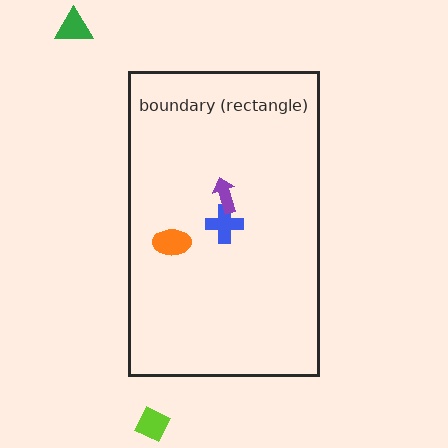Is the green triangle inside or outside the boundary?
Outside.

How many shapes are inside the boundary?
3 inside, 2 outside.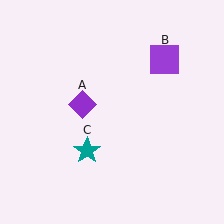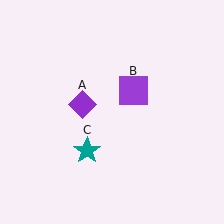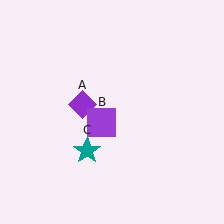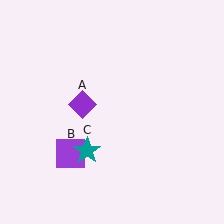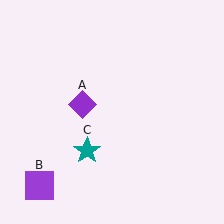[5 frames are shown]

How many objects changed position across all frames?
1 object changed position: purple square (object B).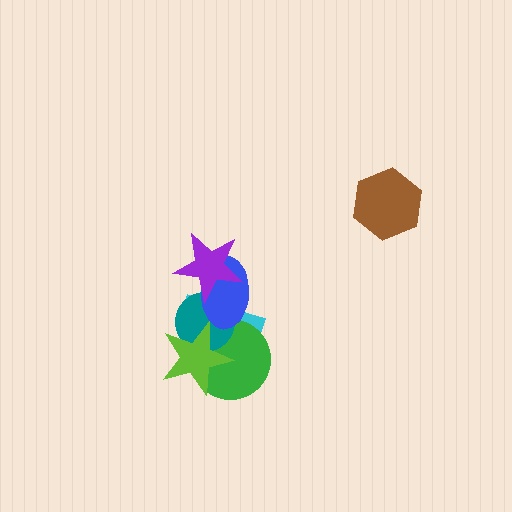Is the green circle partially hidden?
Yes, it is partially covered by another shape.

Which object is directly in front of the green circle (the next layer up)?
The teal circle is directly in front of the green circle.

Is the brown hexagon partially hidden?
No, no other shape covers it.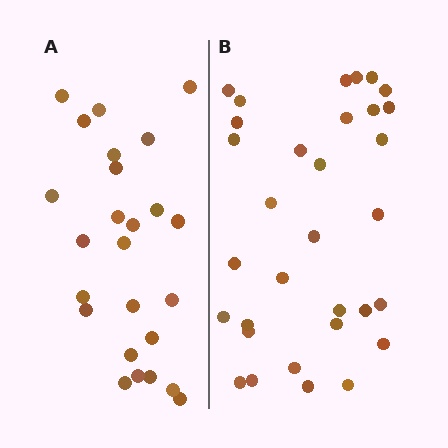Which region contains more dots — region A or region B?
Region B (the right region) has more dots.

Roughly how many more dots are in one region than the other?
Region B has roughly 8 or so more dots than region A.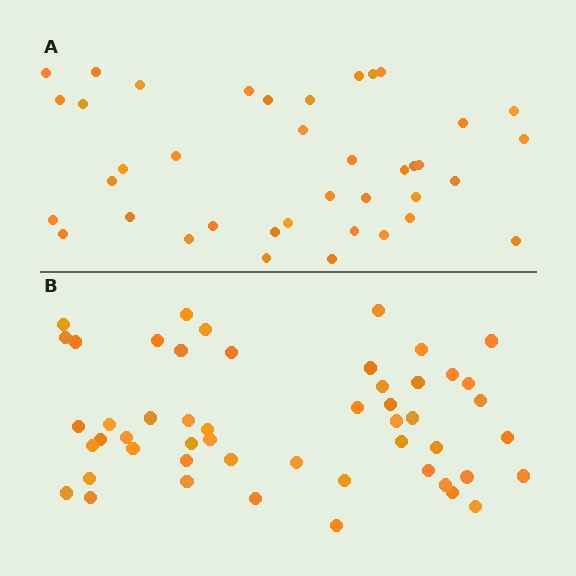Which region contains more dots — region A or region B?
Region B (the bottom region) has more dots.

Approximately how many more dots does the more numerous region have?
Region B has roughly 12 or so more dots than region A.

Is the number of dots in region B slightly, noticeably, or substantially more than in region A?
Region B has noticeably more, but not dramatically so. The ratio is roughly 1.3 to 1.